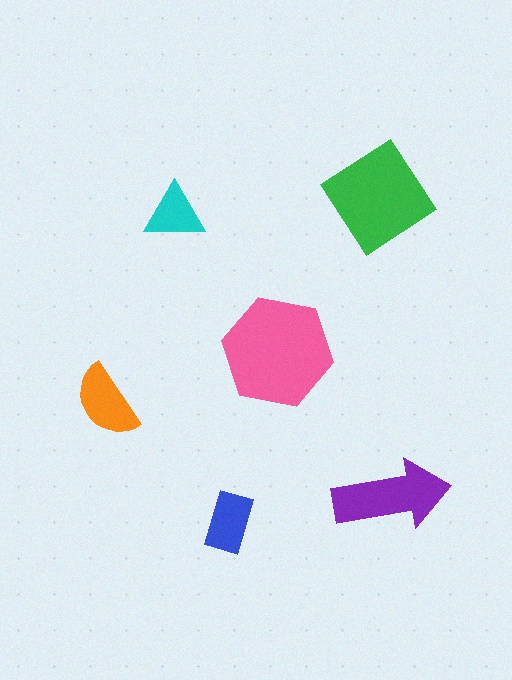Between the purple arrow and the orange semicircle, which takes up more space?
The purple arrow.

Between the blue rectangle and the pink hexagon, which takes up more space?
The pink hexagon.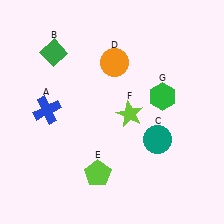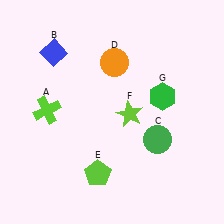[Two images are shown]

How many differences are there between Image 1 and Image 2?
There are 3 differences between the two images.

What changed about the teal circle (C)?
In Image 1, C is teal. In Image 2, it changed to green.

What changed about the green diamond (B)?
In Image 1, B is green. In Image 2, it changed to blue.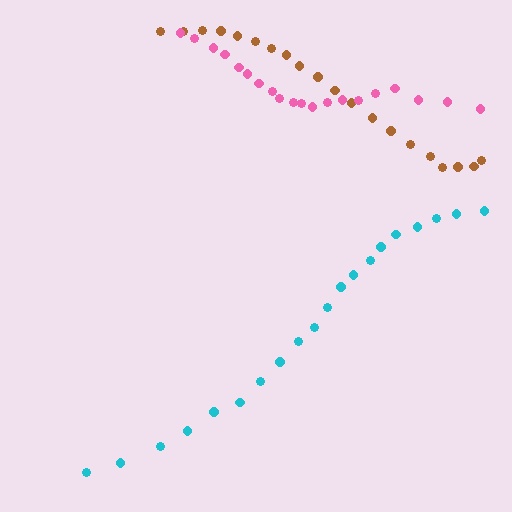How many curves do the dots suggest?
There are 3 distinct paths.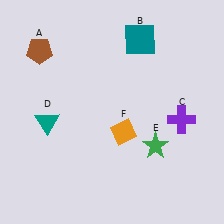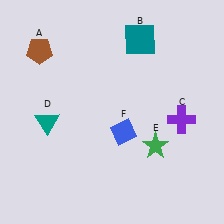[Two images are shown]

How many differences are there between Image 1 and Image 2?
There is 1 difference between the two images.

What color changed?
The diamond (F) changed from orange in Image 1 to blue in Image 2.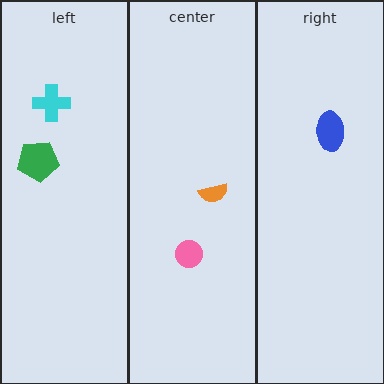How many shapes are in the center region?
2.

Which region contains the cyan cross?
The left region.